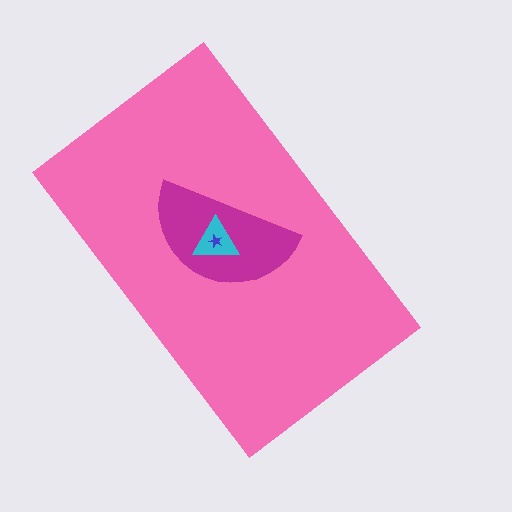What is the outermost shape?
The pink rectangle.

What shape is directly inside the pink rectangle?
The magenta semicircle.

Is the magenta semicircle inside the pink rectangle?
Yes.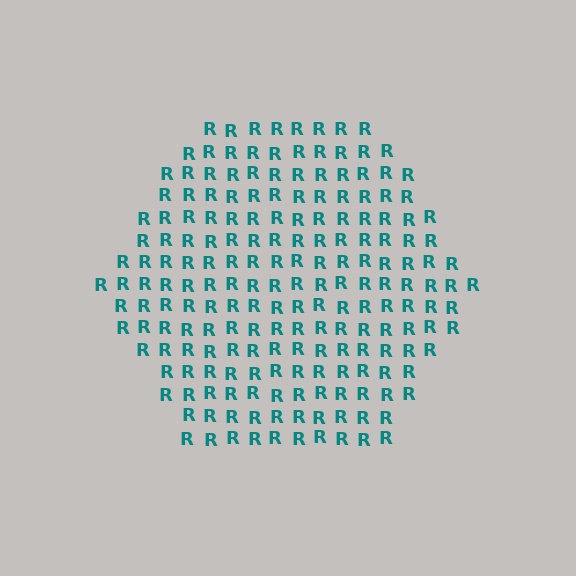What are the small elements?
The small elements are letter R's.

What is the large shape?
The large shape is a hexagon.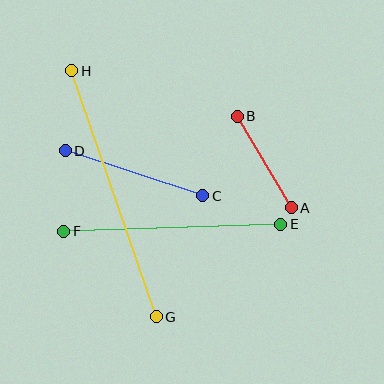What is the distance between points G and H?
The distance is approximately 260 pixels.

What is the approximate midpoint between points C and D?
The midpoint is at approximately (134, 173) pixels.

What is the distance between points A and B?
The distance is approximately 106 pixels.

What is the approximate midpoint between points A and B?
The midpoint is at approximately (264, 162) pixels.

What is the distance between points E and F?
The distance is approximately 217 pixels.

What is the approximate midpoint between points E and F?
The midpoint is at approximately (172, 228) pixels.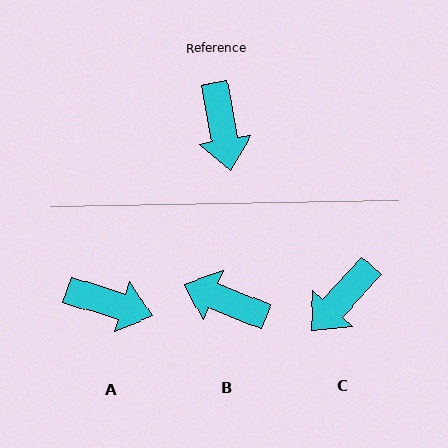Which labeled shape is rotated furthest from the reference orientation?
B, about 123 degrees away.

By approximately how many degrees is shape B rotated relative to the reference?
Approximately 123 degrees clockwise.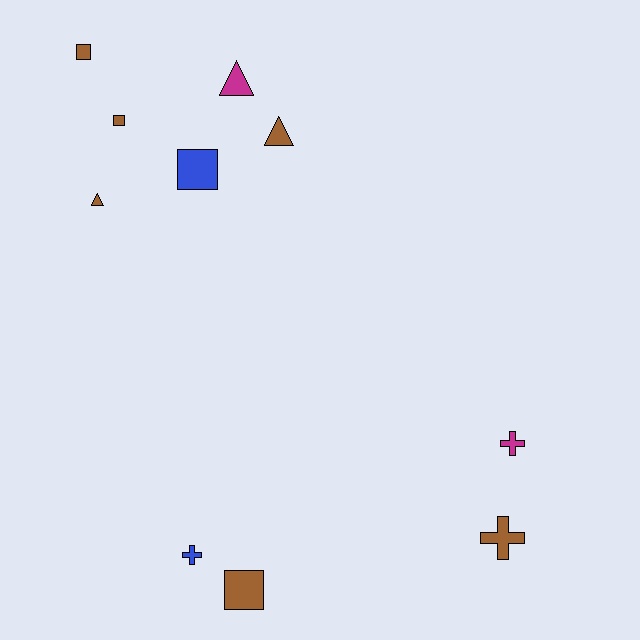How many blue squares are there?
There is 1 blue square.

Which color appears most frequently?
Brown, with 6 objects.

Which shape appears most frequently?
Square, with 4 objects.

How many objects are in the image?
There are 10 objects.